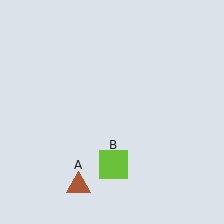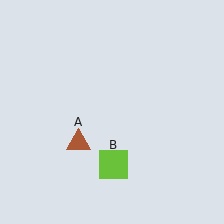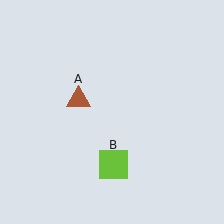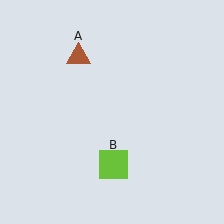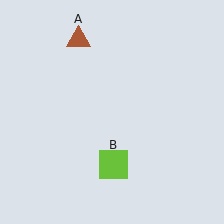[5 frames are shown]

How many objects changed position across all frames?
1 object changed position: brown triangle (object A).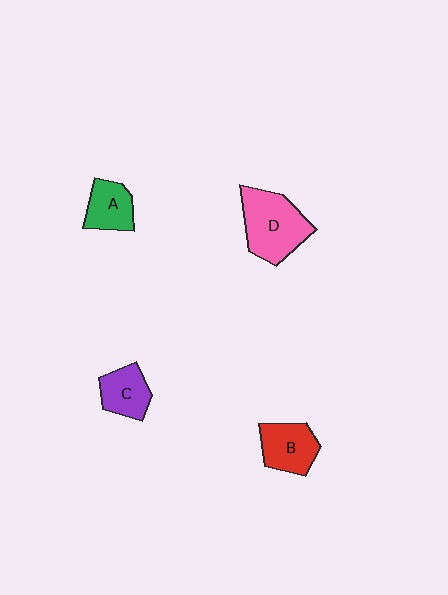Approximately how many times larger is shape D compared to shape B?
Approximately 1.5 times.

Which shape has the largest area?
Shape D (pink).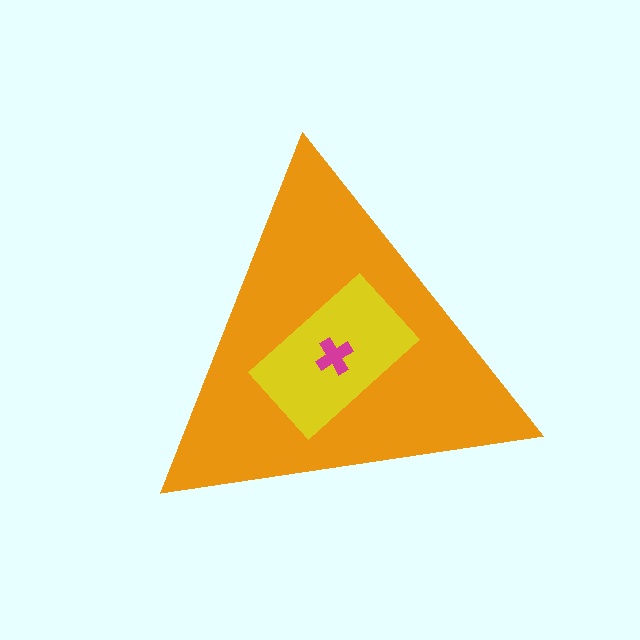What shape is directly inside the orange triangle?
The yellow rectangle.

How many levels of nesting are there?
3.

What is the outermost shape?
The orange triangle.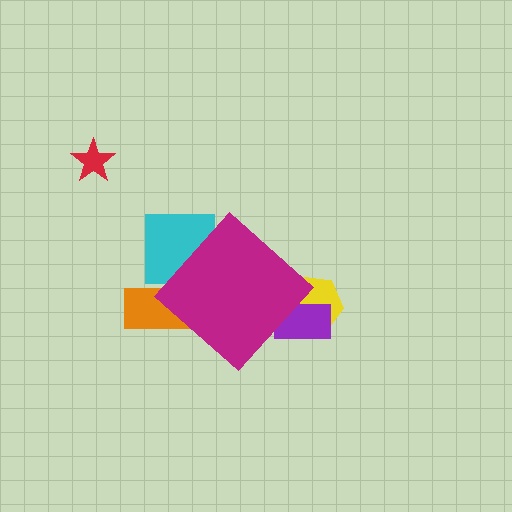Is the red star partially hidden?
No, the red star is fully visible.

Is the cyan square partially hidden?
Yes, the cyan square is partially hidden behind the magenta diamond.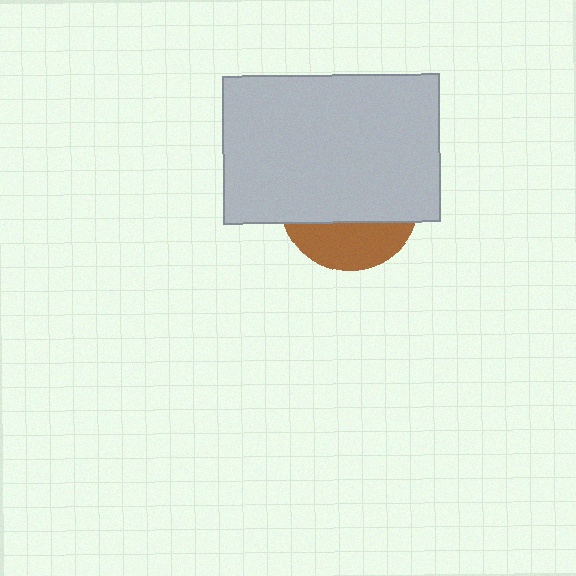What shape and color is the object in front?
The object in front is a light gray rectangle.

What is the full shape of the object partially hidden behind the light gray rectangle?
The partially hidden object is a brown circle.